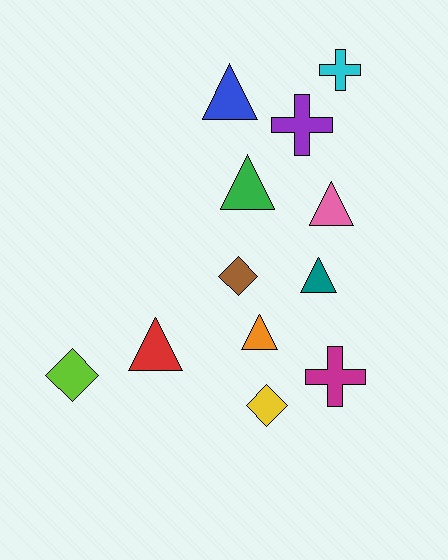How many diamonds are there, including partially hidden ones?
There are 3 diamonds.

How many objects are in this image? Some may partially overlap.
There are 12 objects.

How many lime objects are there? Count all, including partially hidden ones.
There is 1 lime object.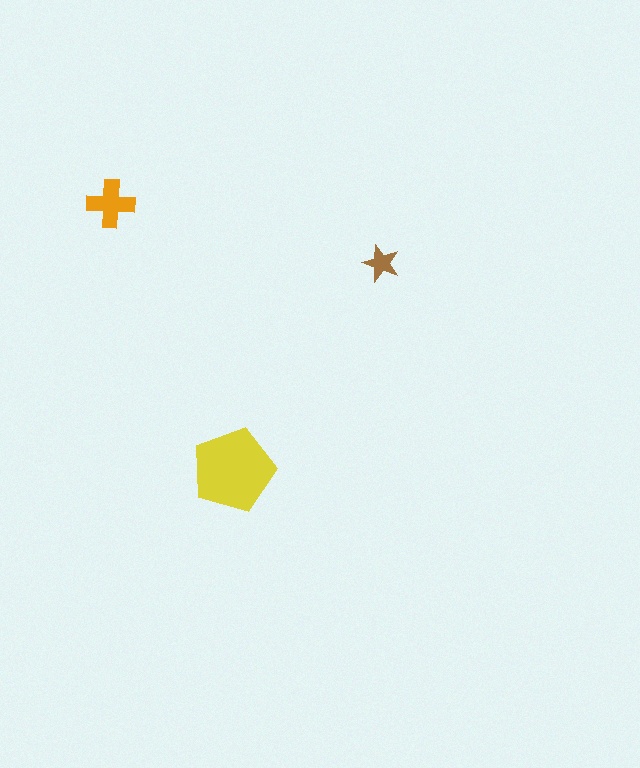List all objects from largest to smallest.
The yellow pentagon, the orange cross, the brown star.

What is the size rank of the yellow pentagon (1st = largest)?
1st.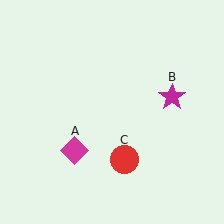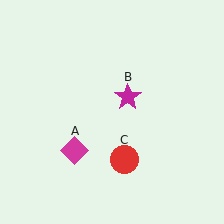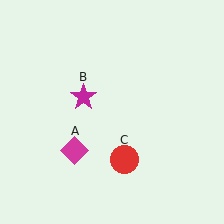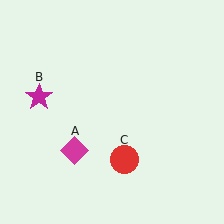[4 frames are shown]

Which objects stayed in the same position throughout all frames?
Magenta diamond (object A) and red circle (object C) remained stationary.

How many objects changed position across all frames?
1 object changed position: magenta star (object B).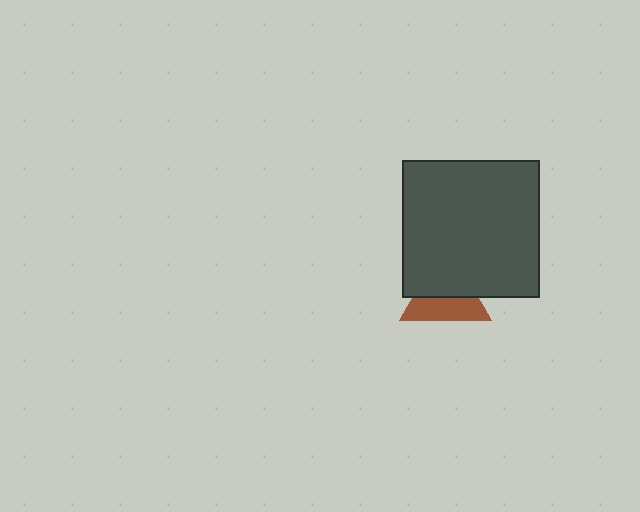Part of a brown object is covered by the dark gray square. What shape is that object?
It is a triangle.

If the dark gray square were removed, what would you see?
You would see the complete brown triangle.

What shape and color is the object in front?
The object in front is a dark gray square.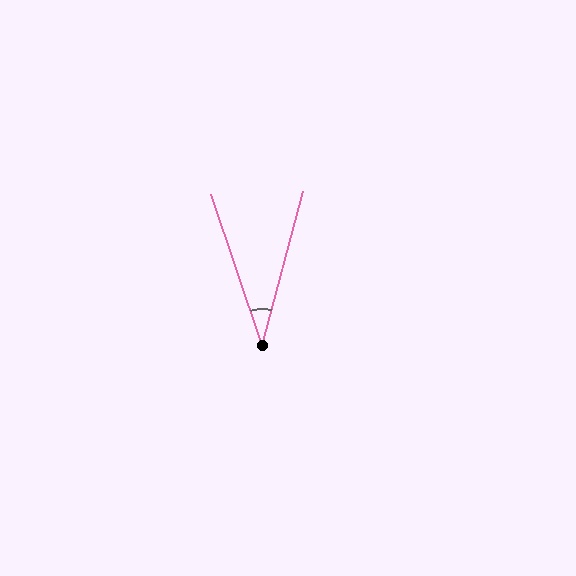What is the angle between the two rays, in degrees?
Approximately 34 degrees.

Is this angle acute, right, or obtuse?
It is acute.